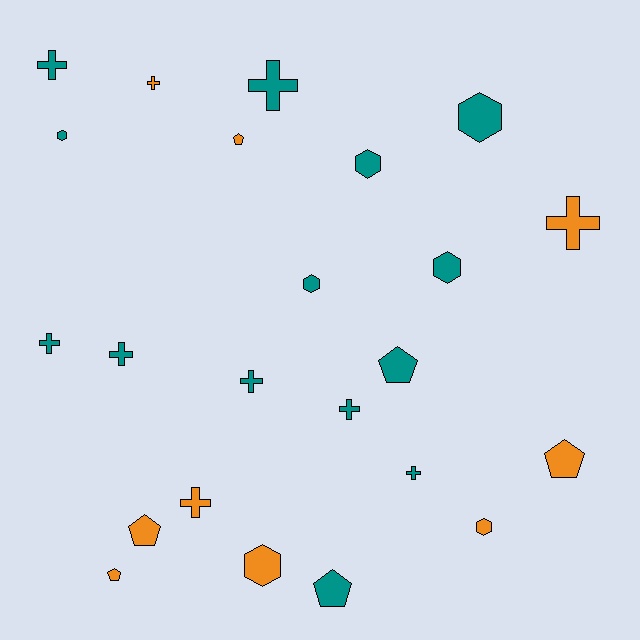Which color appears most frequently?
Teal, with 14 objects.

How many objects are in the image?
There are 23 objects.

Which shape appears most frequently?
Cross, with 10 objects.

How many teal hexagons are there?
There are 5 teal hexagons.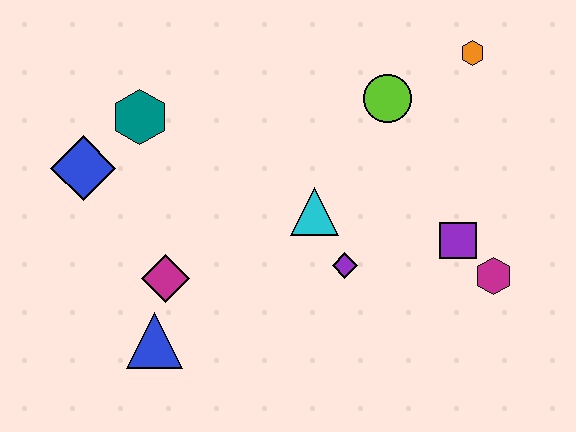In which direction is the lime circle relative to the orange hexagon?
The lime circle is to the left of the orange hexagon.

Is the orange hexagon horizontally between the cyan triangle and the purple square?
No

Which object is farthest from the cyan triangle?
The blue diamond is farthest from the cyan triangle.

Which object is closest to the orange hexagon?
The lime circle is closest to the orange hexagon.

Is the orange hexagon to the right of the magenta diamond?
Yes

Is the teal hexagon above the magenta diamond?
Yes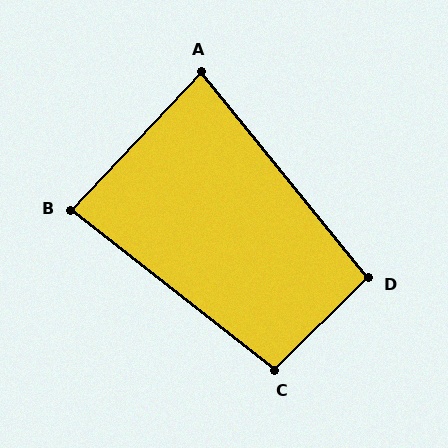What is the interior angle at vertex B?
Approximately 85 degrees (acute).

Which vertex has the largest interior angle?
C, at approximately 98 degrees.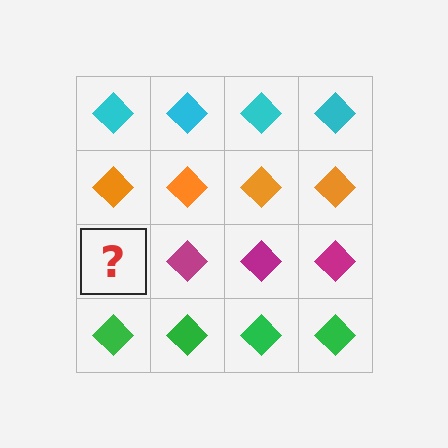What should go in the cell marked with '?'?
The missing cell should contain a magenta diamond.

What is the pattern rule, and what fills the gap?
The rule is that each row has a consistent color. The gap should be filled with a magenta diamond.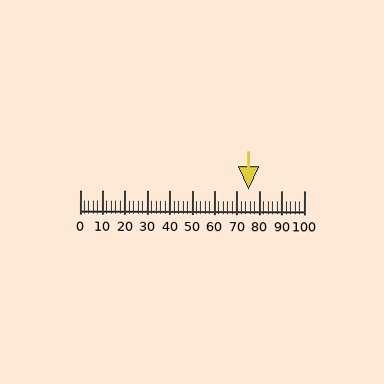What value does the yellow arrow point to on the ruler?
The yellow arrow points to approximately 75.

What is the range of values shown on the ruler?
The ruler shows values from 0 to 100.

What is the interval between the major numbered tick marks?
The major tick marks are spaced 10 units apart.